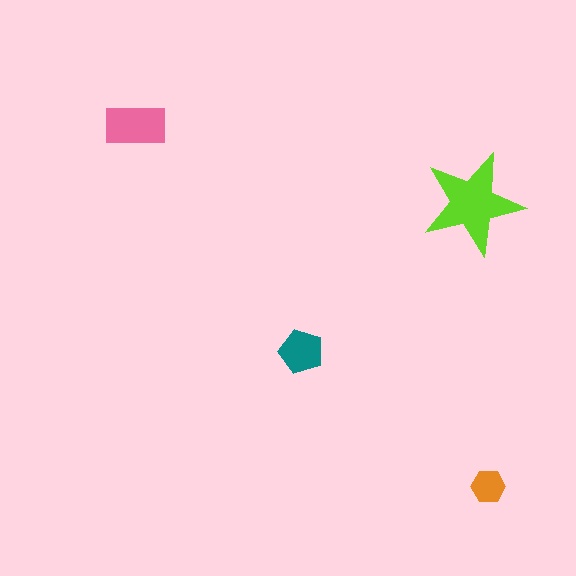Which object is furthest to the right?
The orange hexagon is rightmost.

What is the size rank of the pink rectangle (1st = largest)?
2nd.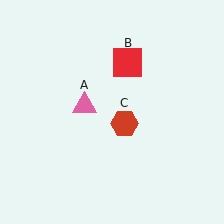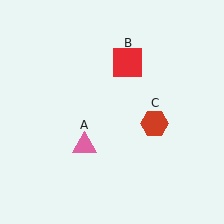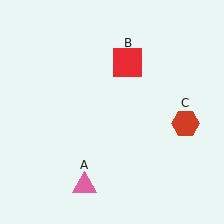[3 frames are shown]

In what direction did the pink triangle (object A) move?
The pink triangle (object A) moved down.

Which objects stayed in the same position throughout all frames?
Red square (object B) remained stationary.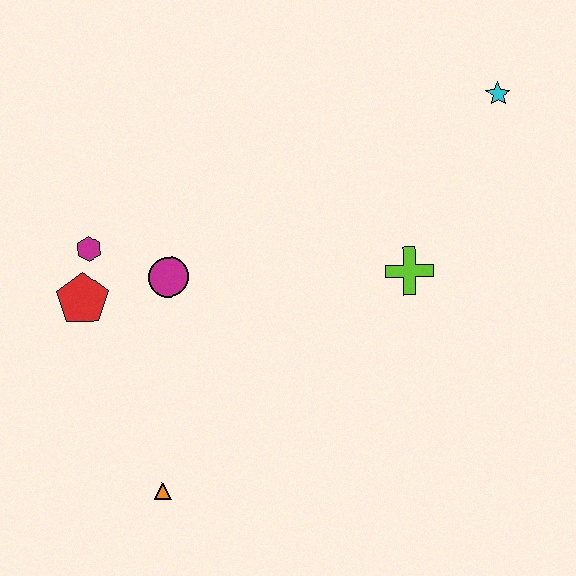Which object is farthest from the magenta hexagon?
The cyan star is farthest from the magenta hexagon.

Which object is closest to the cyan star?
The lime cross is closest to the cyan star.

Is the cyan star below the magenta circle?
No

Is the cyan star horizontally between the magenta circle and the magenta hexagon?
No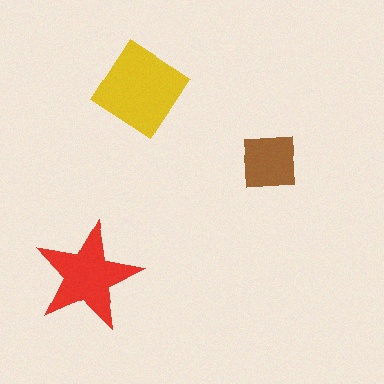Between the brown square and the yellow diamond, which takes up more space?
The yellow diamond.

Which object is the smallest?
The brown square.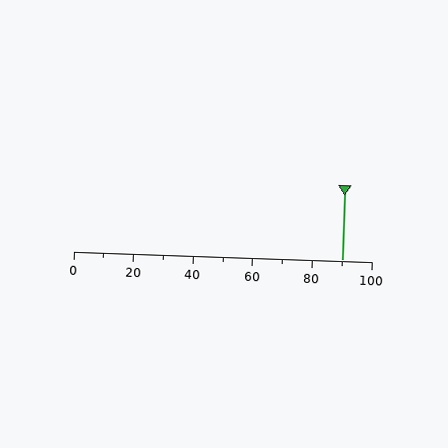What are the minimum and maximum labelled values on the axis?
The axis runs from 0 to 100.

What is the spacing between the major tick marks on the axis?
The major ticks are spaced 20 apart.